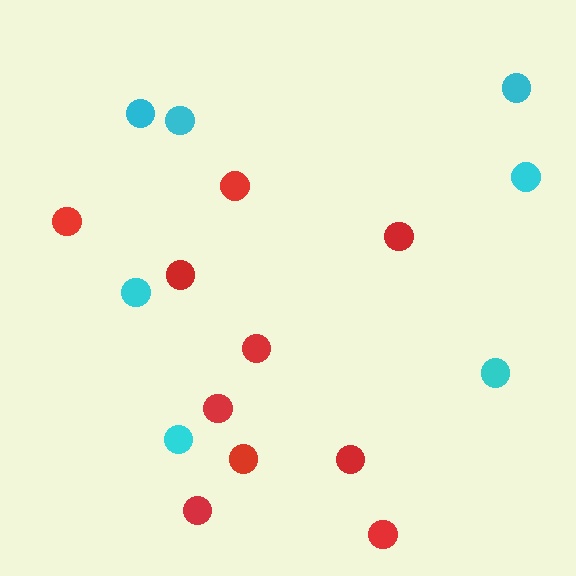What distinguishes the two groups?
There are 2 groups: one group of cyan circles (7) and one group of red circles (10).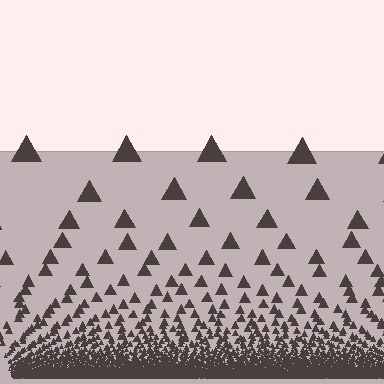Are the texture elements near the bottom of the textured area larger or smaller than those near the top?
Smaller. The gradient is inverted — elements near the bottom are smaller and denser.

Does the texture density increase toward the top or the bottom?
Density increases toward the bottom.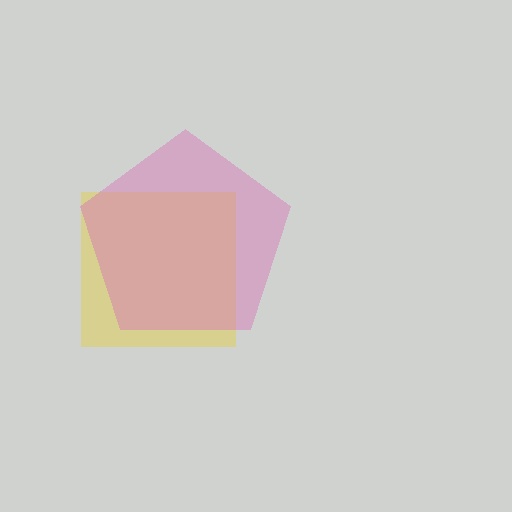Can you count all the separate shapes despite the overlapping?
Yes, there are 2 separate shapes.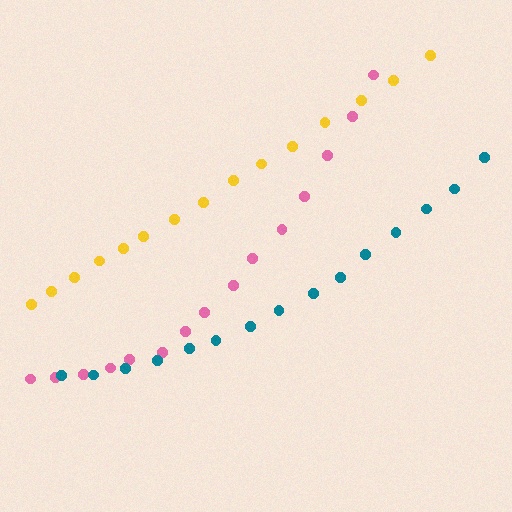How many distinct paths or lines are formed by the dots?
There are 3 distinct paths.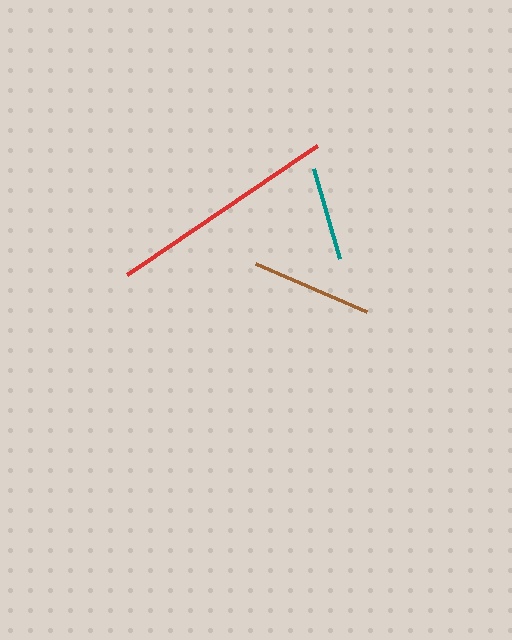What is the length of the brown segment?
The brown segment is approximately 121 pixels long.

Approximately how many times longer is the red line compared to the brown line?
The red line is approximately 1.9 times the length of the brown line.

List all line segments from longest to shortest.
From longest to shortest: red, brown, teal.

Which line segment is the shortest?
The teal line is the shortest at approximately 94 pixels.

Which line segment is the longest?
The red line is the longest at approximately 229 pixels.